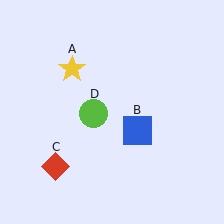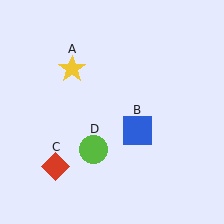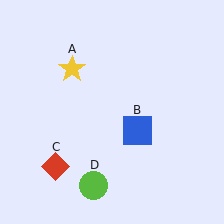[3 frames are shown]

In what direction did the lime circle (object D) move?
The lime circle (object D) moved down.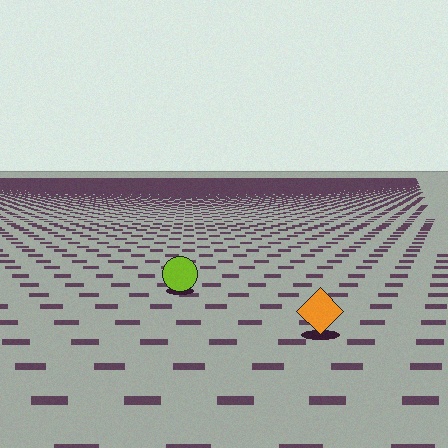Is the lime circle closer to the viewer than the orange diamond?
No. The orange diamond is closer — you can tell from the texture gradient: the ground texture is coarser near it.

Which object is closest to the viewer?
The orange diamond is closest. The texture marks near it are larger and more spread out.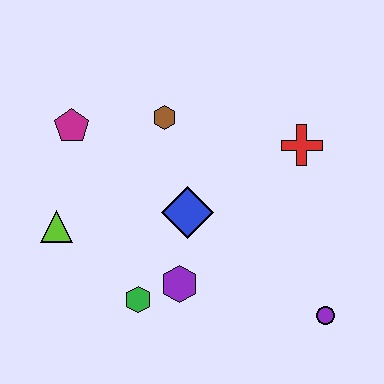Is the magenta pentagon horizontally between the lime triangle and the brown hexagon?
Yes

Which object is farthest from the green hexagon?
The red cross is farthest from the green hexagon.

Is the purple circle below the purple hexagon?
Yes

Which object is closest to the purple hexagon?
The green hexagon is closest to the purple hexagon.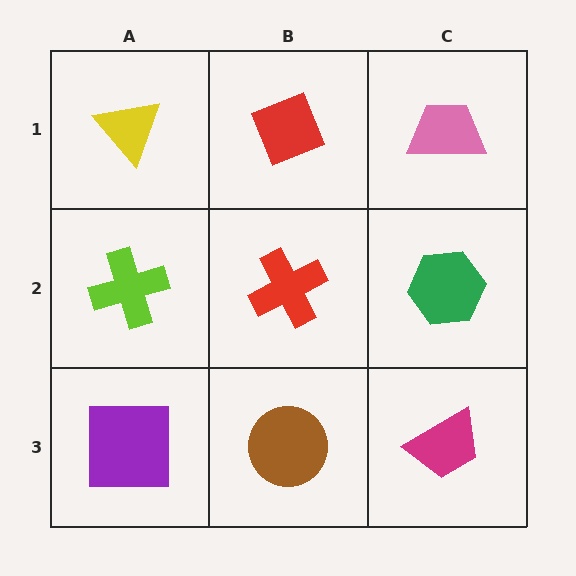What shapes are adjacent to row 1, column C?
A green hexagon (row 2, column C), a red diamond (row 1, column B).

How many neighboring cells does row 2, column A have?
3.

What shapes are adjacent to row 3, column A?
A lime cross (row 2, column A), a brown circle (row 3, column B).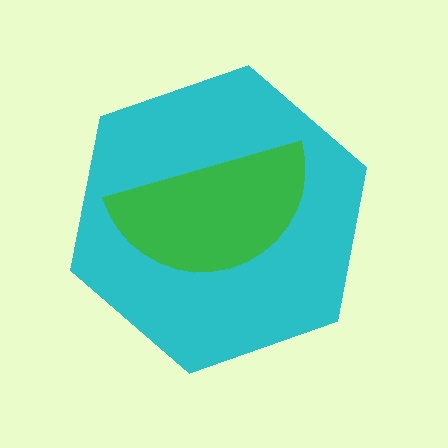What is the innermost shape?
The green semicircle.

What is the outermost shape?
The cyan hexagon.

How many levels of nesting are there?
2.